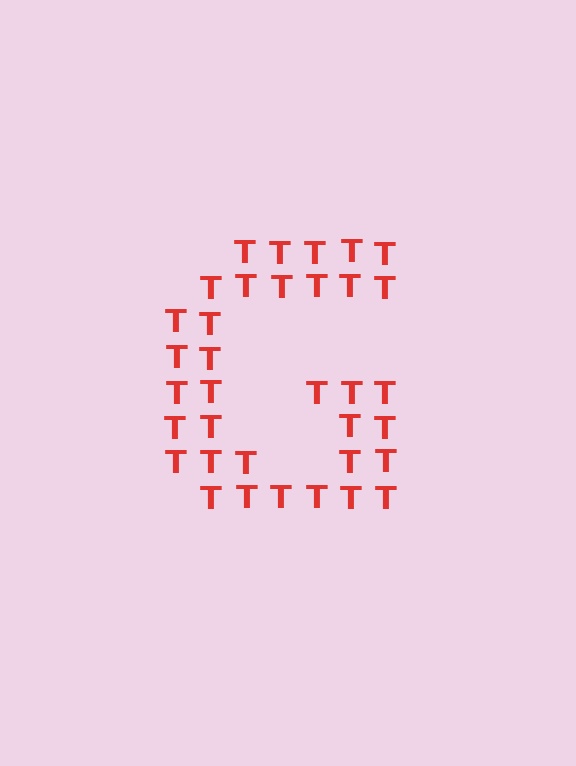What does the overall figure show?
The overall figure shows the letter G.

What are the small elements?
The small elements are letter T's.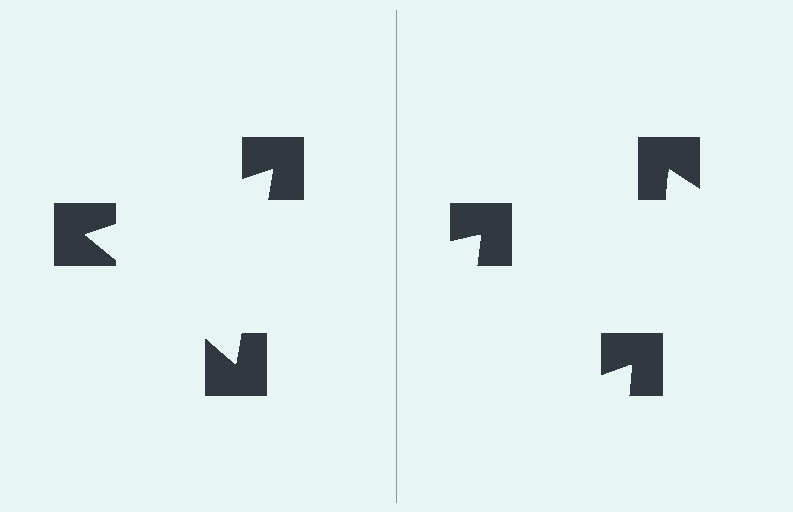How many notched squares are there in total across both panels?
6 — 3 on each side.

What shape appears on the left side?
An illusory triangle.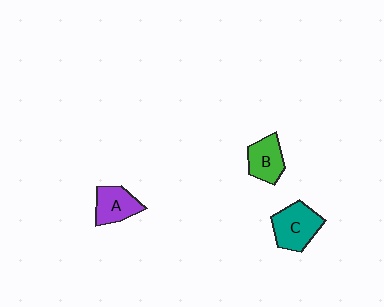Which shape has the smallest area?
Shape B (green).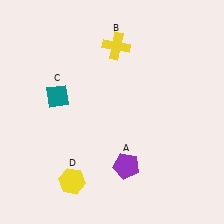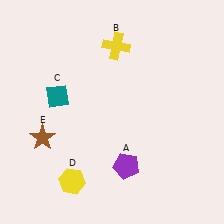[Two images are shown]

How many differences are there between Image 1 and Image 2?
There is 1 difference between the two images.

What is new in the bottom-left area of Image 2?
A brown star (E) was added in the bottom-left area of Image 2.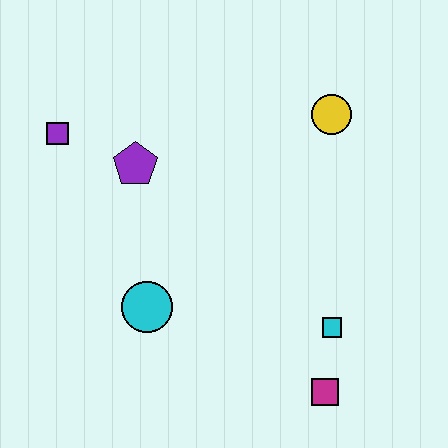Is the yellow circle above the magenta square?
Yes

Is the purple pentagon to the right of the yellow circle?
No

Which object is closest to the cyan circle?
The purple pentagon is closest to the cyan circle.